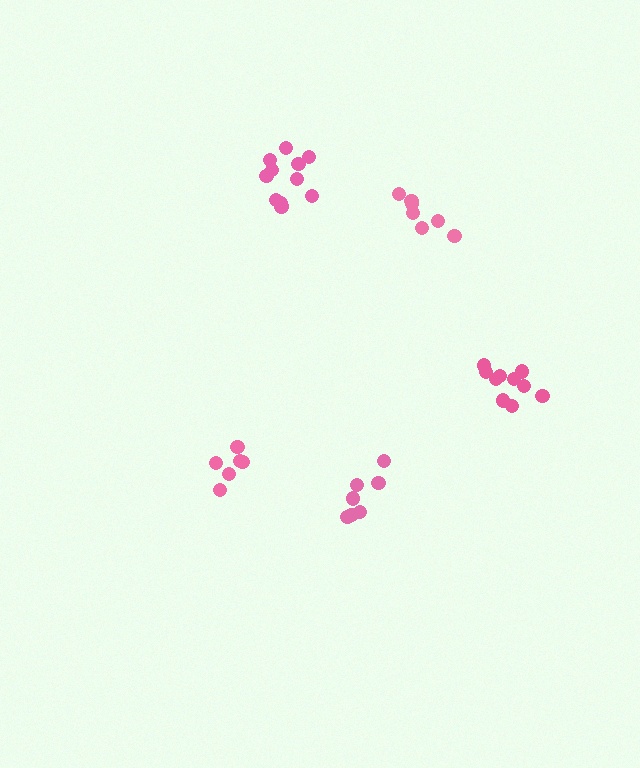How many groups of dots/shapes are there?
There are 5 groups.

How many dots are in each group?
Group 1: 11 dots, Group 2: 7 dots, Group 3: 10 dots, Group 4: 7 dots, Group 5: 6 dots (41 total).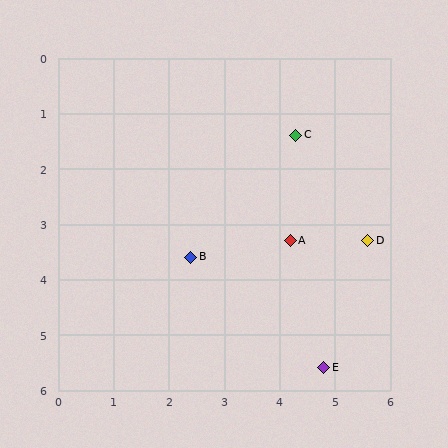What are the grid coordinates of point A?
Point A is at approximately (4.2, 3.3).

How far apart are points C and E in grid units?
Points C and E are about 4.2 grid units apart.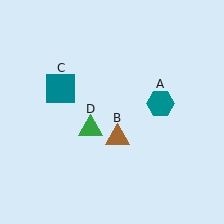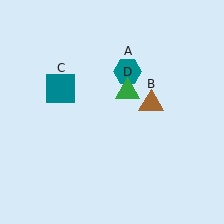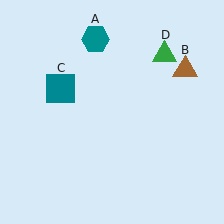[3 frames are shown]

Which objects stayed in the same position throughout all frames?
Teal square (object C) remained stationary.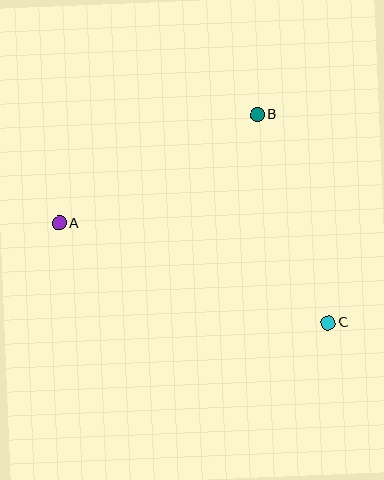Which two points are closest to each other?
Points B and C are closest to each other.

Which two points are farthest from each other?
Points A and C are farthest from each other.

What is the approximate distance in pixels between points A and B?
The distance between A and B is approximately 226 pixels.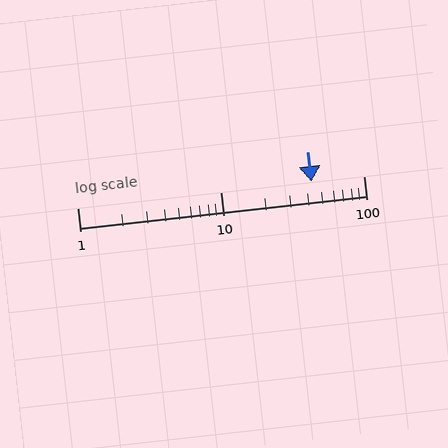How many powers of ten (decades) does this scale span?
The scale spans 2 decades, from 1 to 100.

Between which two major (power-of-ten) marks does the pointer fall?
The pointer is between 10 and 100.